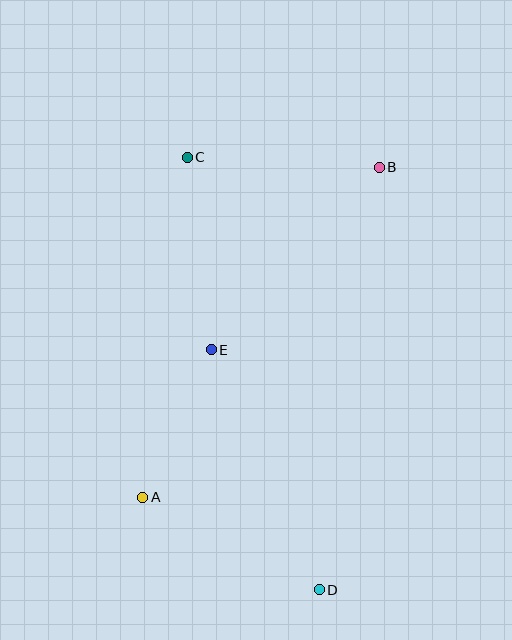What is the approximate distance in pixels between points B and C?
The distance between B and C is approximately 192 pixels.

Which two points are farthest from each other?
Points C and D are farthest from each other.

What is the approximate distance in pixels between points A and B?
The distance between A and B is approximately 406 pixels.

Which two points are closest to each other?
Points A and E are closest to each other.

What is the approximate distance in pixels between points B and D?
The distance between B and D is approximately 427 pixels.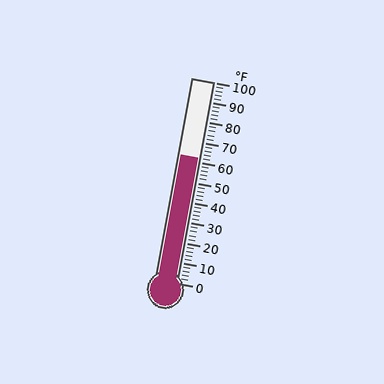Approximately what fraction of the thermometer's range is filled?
The thermometer is filled to approximately 60% of its range.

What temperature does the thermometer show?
The thermometer shows approximately 62°F.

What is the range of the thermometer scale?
The thermometer scale ranges from 0°F to 100°F.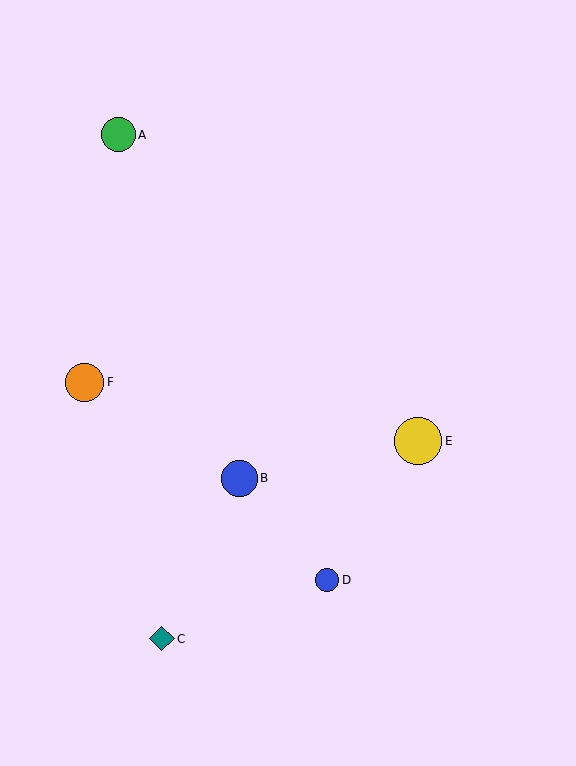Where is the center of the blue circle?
The center of the blue circle is at (327, 580).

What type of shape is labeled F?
Shape F is an orange circle.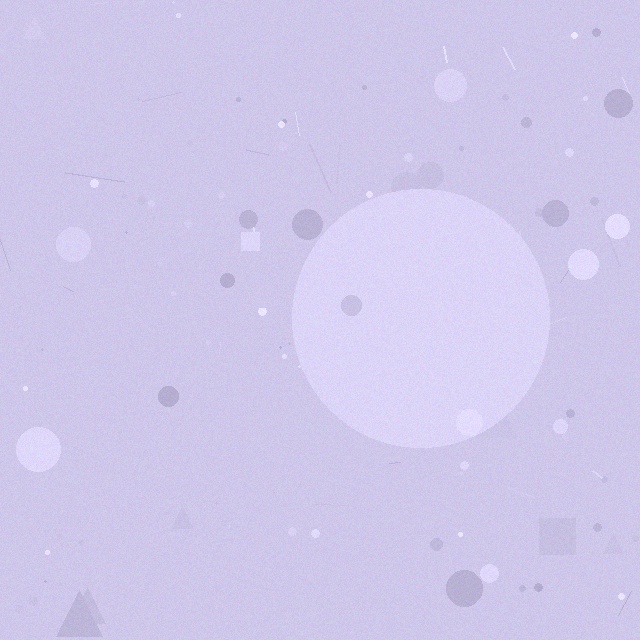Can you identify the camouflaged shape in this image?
The camouflaged shape is a circle.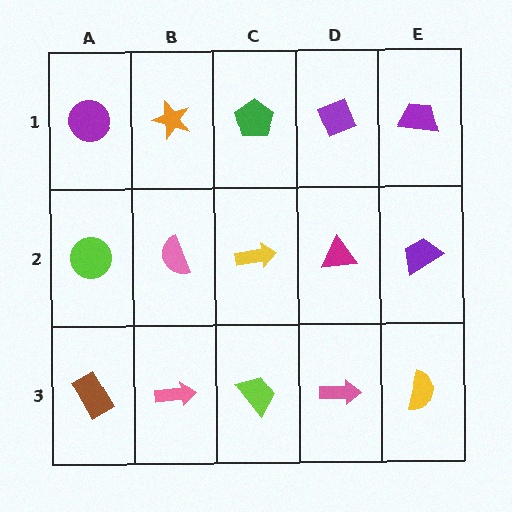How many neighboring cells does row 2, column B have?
4.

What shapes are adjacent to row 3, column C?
A yellow arrow (row 2, column C), a pink arrow (row 3, column B), a pink arrow (row 3, column D).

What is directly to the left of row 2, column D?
A yellow arrow.